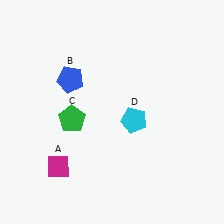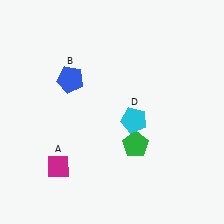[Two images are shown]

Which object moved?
The green pentagon (C) moved right.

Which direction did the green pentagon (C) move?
The green pentagon (C) moved right.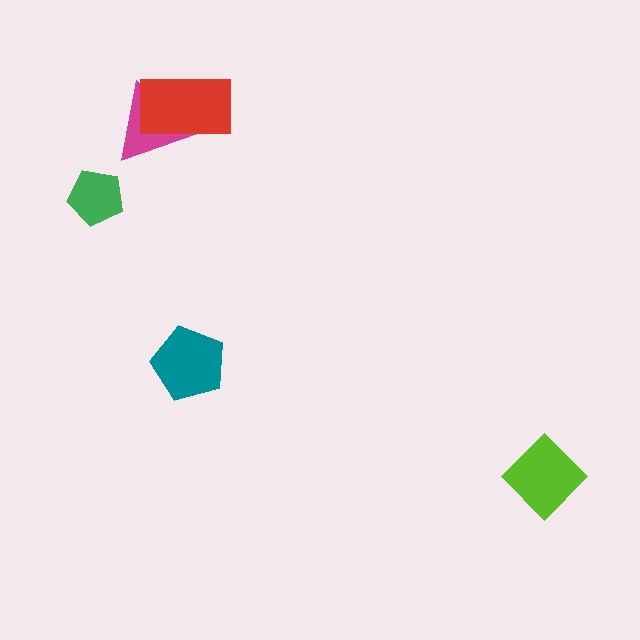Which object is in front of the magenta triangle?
The red rectangle is in front of the magenta triangle.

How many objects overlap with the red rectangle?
1 object overlaps with the red rectangle.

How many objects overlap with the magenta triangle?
1 object overlaps with the magenta triangle.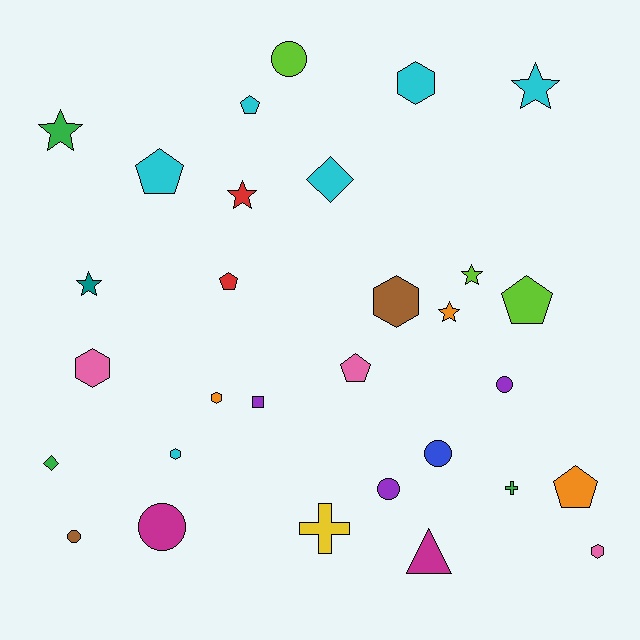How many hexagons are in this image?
There are 6 hexagons.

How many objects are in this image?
There are 30 objects.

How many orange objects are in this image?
There are 3 orange objects.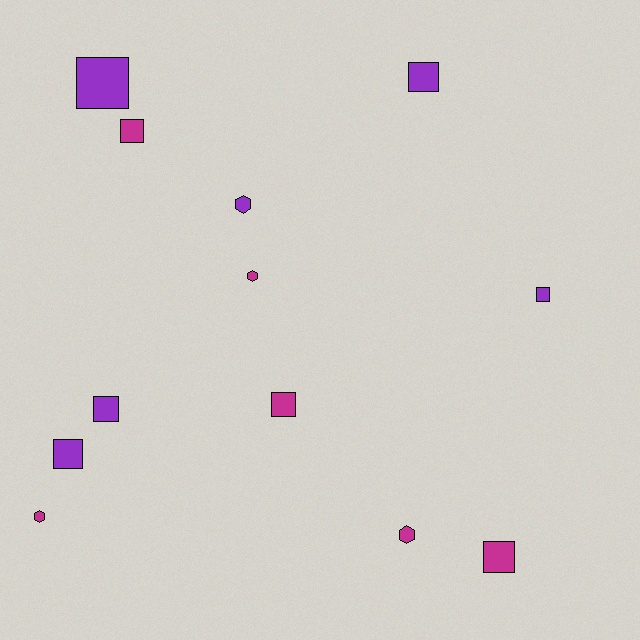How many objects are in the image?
There are 12 objects.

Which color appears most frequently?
Magenta, with 6 objects.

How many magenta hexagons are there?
There are 3 magenta hexagons.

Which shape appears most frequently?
Square, with 8 objects.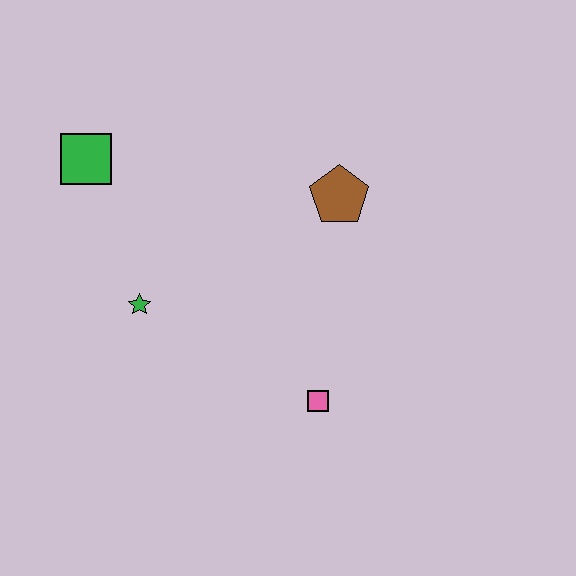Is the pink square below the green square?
Yes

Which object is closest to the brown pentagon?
The pink square is closest to the brown pentagon.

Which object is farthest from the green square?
The pink square is farthest from the green square.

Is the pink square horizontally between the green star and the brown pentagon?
Yes